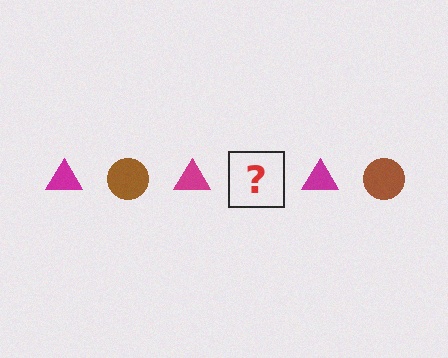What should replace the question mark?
The question mark should be replaced with a brown circle.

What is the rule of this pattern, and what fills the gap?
The rule is that the pattern alternates between magenta triangle and brown circle. The gap should be filled with a brown circle.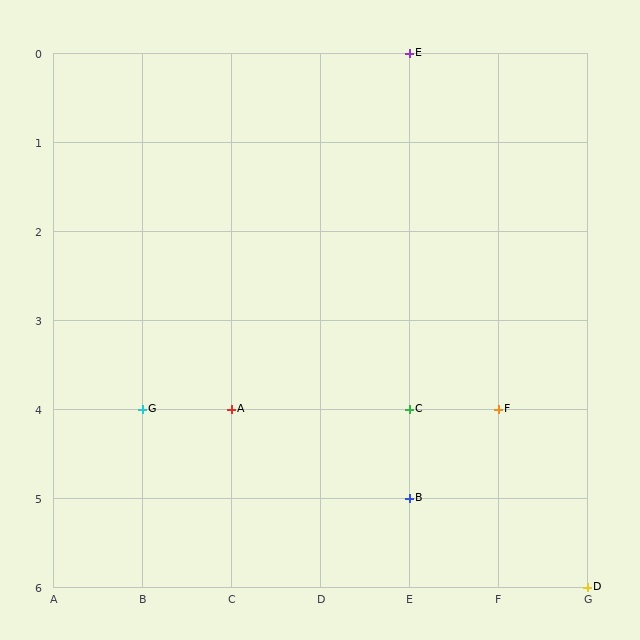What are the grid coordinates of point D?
Point D is at grid coordinates (G, 6).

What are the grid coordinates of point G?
Point G is at grid coordinates (B, 4).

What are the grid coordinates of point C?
Point C is at grid coordinates (E, 4).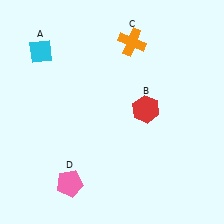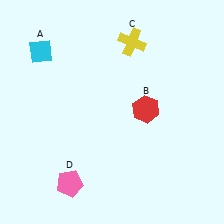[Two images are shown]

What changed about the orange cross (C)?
In Image 1, C is orange. In Image 2, it changed to yellow.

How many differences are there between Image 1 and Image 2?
There is 1 difference between the two images.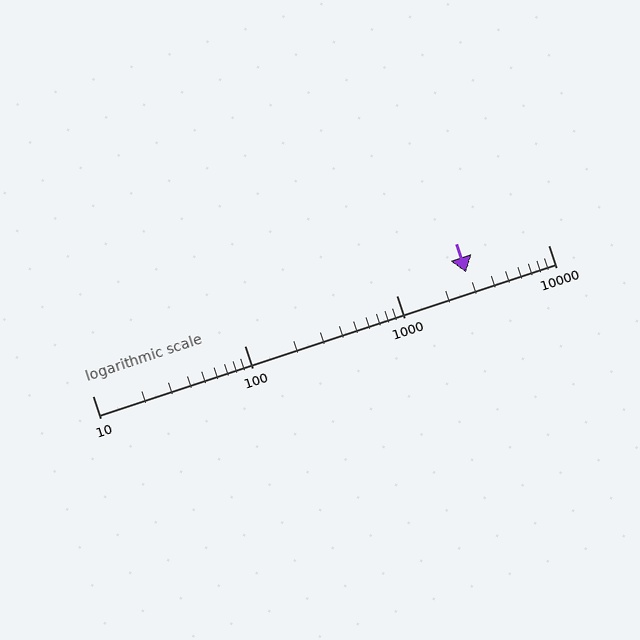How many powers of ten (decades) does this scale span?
The scale spans 3 decades, from 10 to 10000.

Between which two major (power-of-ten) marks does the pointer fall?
The pointer is between 1000 and 10000.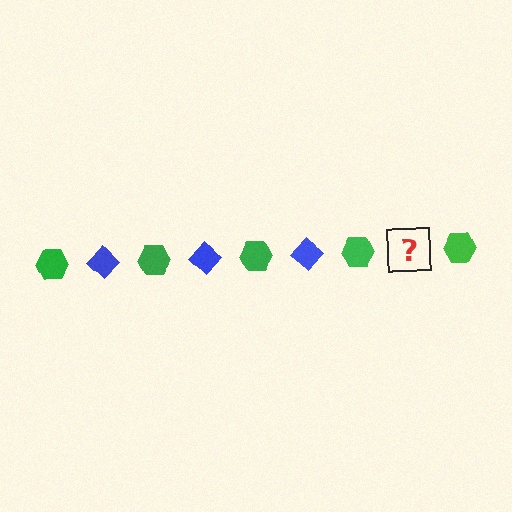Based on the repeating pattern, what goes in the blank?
The blank should be a blue diamond.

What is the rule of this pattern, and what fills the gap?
The rule is that the pattern alternates between green hexagon and blue diamond. The gap should be filled with a blue diamond.